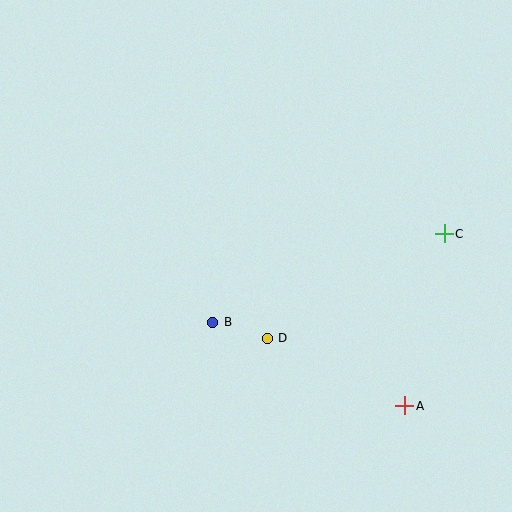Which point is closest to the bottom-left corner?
Point B is closest to the bottom-left corner.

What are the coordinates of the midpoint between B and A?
The midpoint between B and A is at (309, 364).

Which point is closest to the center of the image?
Point B at (213, 322) is closest to the center.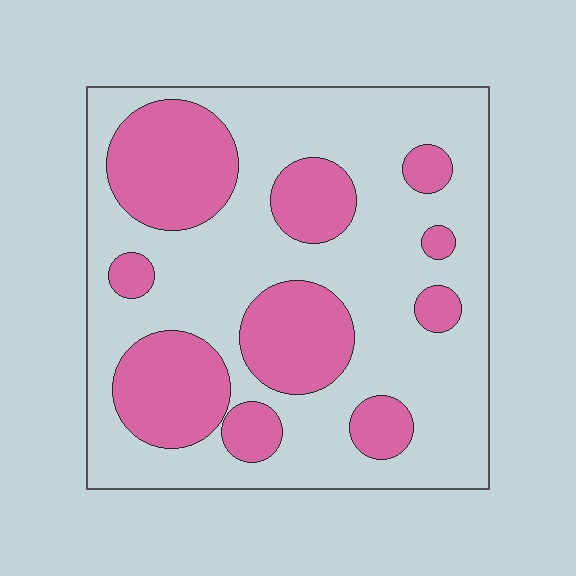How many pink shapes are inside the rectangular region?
10.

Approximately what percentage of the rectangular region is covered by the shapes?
Approximately 35%.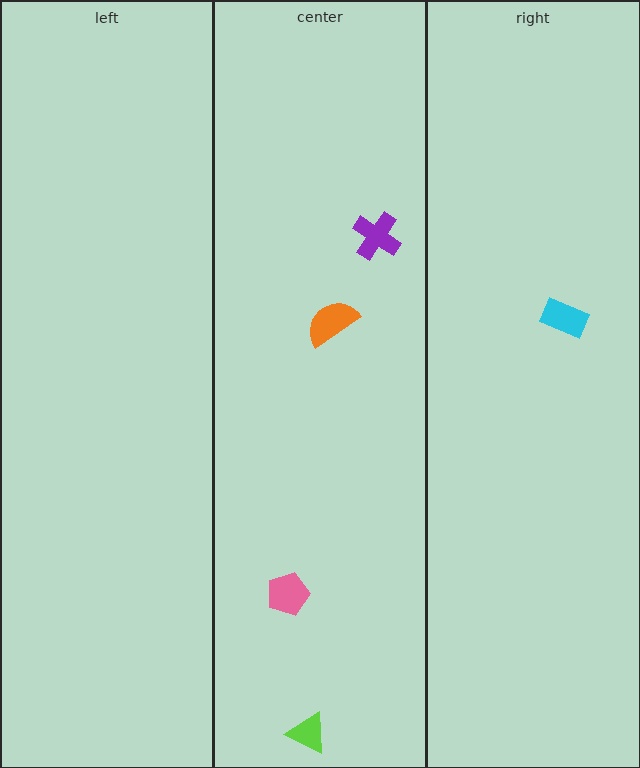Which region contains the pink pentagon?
The center region.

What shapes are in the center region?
The orange semicircle, the purple cross, the pink pentagon, the lime triangle.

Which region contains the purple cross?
The center region.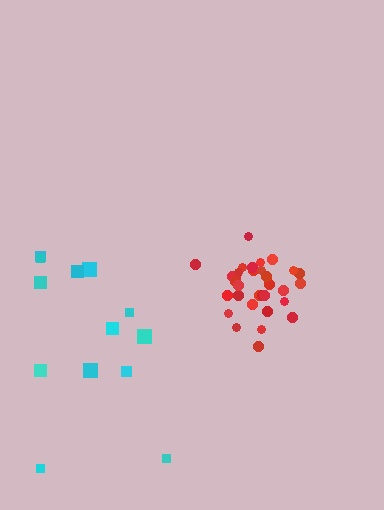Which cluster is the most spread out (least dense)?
Cyan.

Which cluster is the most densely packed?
Red.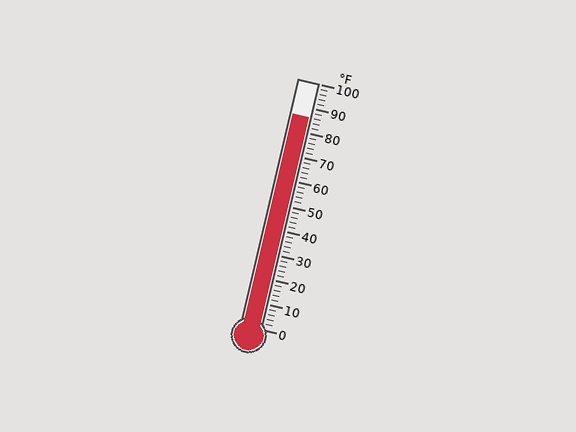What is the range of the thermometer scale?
The thermometer scale ranges from 0°F to 100°F.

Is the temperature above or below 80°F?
The temperature is above 80°F.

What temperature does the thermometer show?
The thermometer shows approximately 86°F.